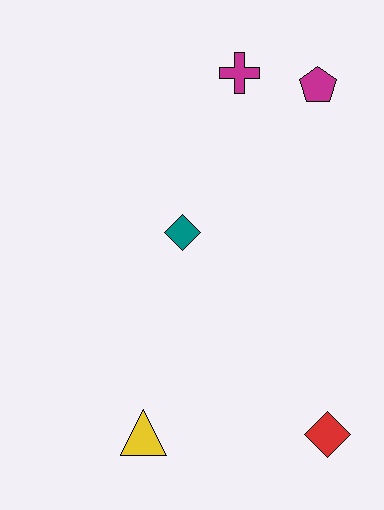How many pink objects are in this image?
There are no pink objects.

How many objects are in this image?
There are 5 objects.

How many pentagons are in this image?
There is 1 pentagon.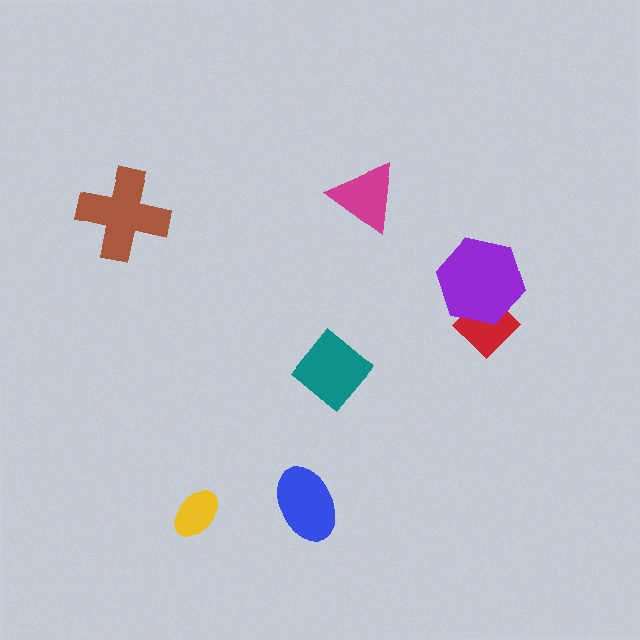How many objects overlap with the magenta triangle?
0 objects overlap with the magenta triangle.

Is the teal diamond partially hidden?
No, no other shape covers it.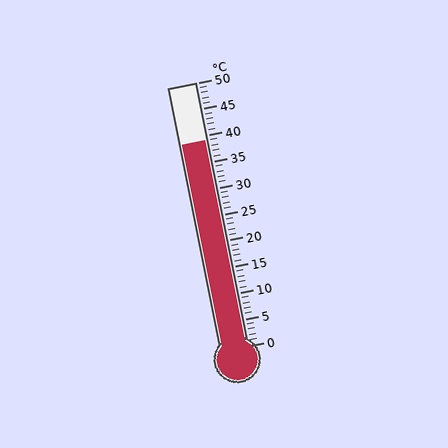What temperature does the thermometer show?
The thermometer shows approximately 39°C.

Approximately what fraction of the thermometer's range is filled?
The thermometer is filled to approximately 80% of its range.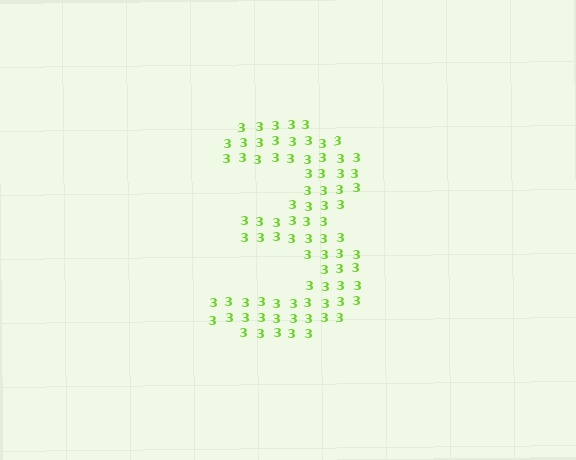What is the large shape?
The large shape is the digit 3.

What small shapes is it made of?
It is made of small digit 3's.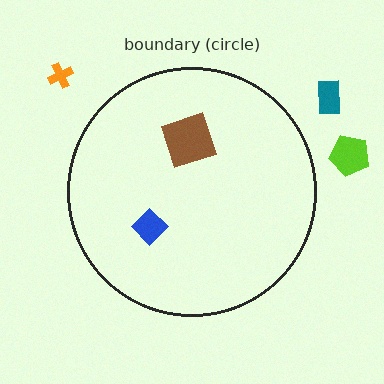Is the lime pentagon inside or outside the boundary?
Outside.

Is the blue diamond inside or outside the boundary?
Inside.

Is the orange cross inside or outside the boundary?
Outside.